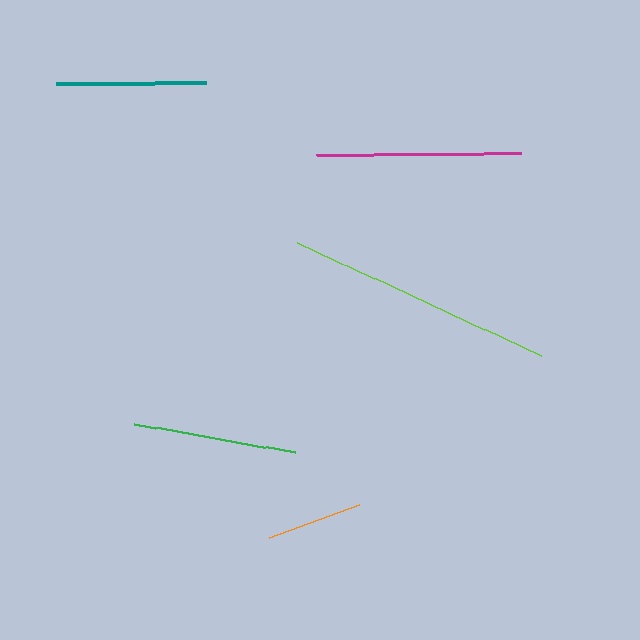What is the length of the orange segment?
The orange segment is approximately 96 pixels long.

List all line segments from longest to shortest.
From longest to shortest: lime, magenta, green, teal, orange.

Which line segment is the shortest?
The orange line is the shortest at approximately 96 pixels.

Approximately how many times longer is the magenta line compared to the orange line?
The magenta line is approximately 2.1 times the length of the orange line.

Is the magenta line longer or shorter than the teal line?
The magenta line is longer than the teal line.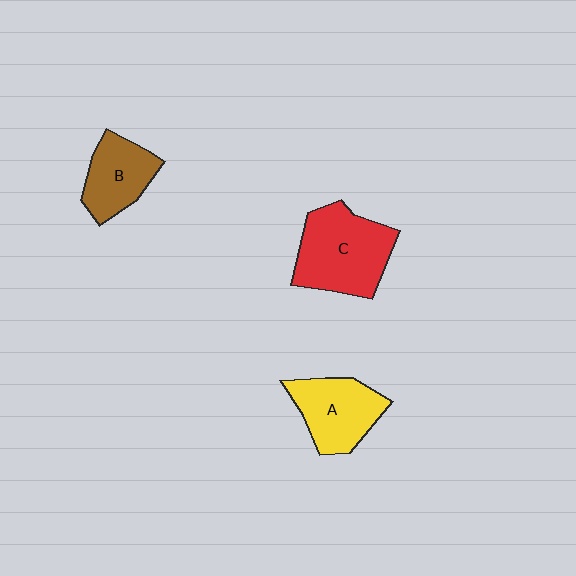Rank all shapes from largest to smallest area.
From largest to smallest: C (red), A (yellow), B (brown).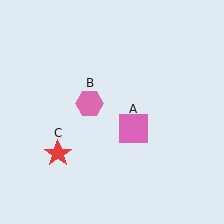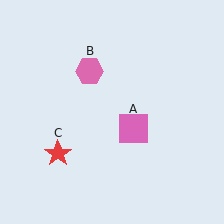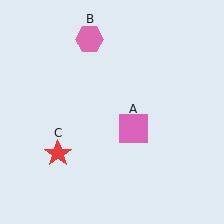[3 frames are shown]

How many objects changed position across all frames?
1 object changed position: pink hexagon (object B).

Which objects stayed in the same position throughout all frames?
Pink square (object A) and red star (object C) remained stationary.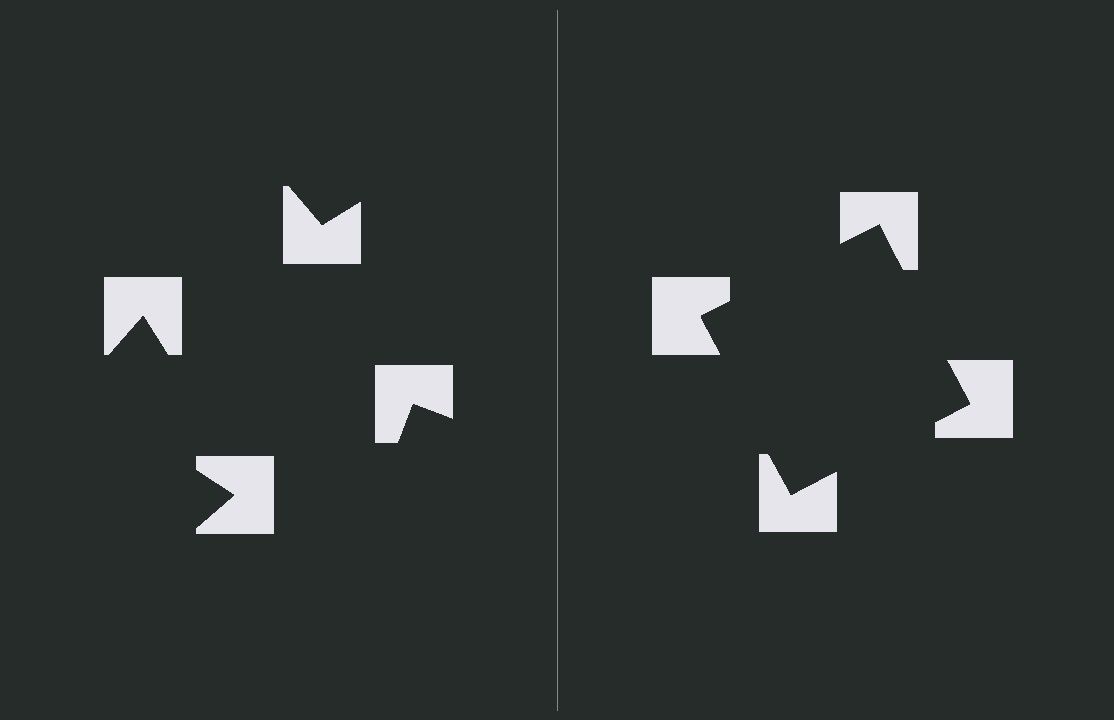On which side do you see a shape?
An illusory square appears on the right side. On the left side the wedge cuts are rotated, so no coherent shape forms.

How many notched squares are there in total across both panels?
8 — 4 on each side.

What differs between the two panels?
The notched squares are positioned identically on both sides; only the wedge orientations differ. On the right they align to a square; on the left they are misaligned.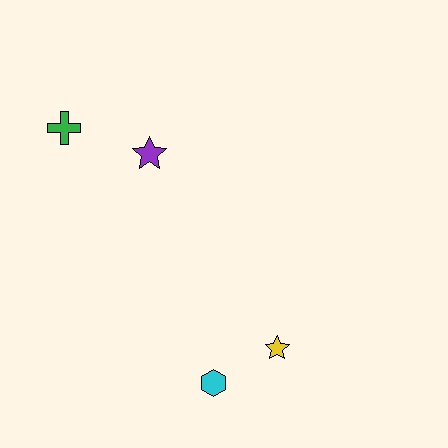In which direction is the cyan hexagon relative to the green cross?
The cyan hexagon is below the green cross.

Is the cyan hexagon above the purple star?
No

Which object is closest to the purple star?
The green cross is closest to the purple star.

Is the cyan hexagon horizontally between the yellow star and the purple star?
Yes